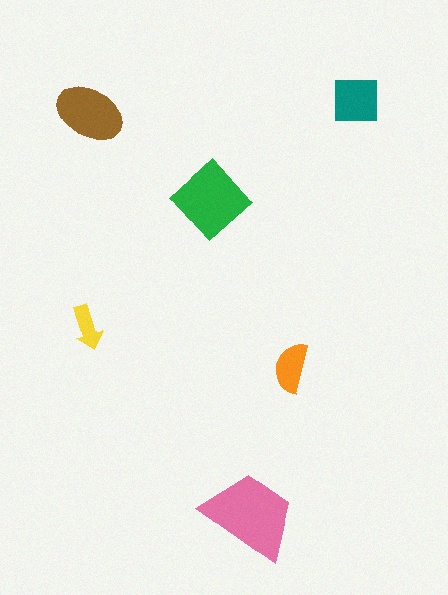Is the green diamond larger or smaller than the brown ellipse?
Larger.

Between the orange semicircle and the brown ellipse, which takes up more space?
The brown ellipse.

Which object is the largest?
The pink trapezoid.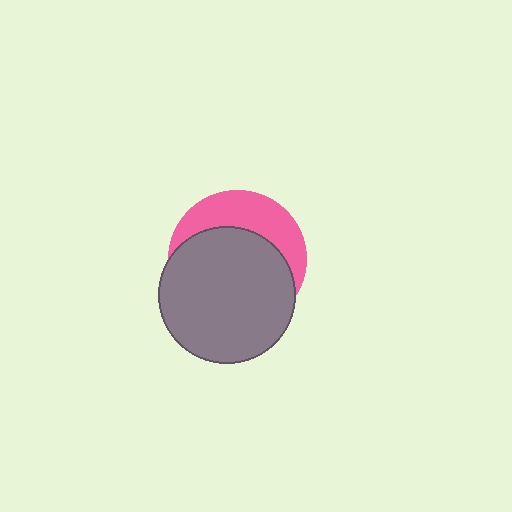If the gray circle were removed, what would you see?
You would see the complete pink circle.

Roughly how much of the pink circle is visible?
A small part of it is visible (roughly 34%).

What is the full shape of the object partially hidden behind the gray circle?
The partially hidden object is a pink circle.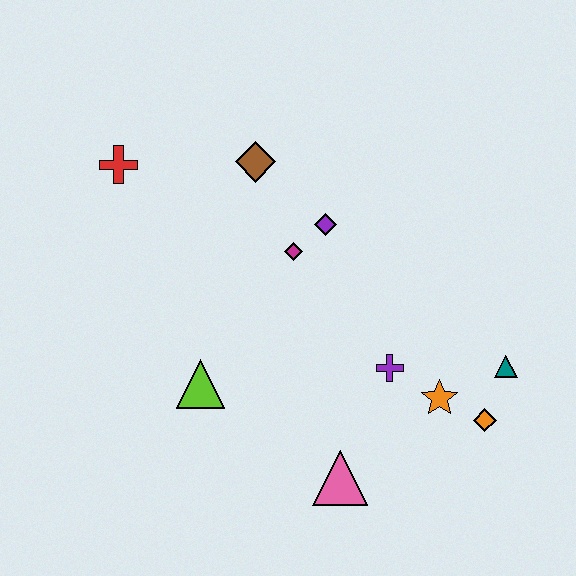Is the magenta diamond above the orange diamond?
Yes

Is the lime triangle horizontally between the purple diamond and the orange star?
No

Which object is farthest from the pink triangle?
The red cross is farthest from the pink triangle.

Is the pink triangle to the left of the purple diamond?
No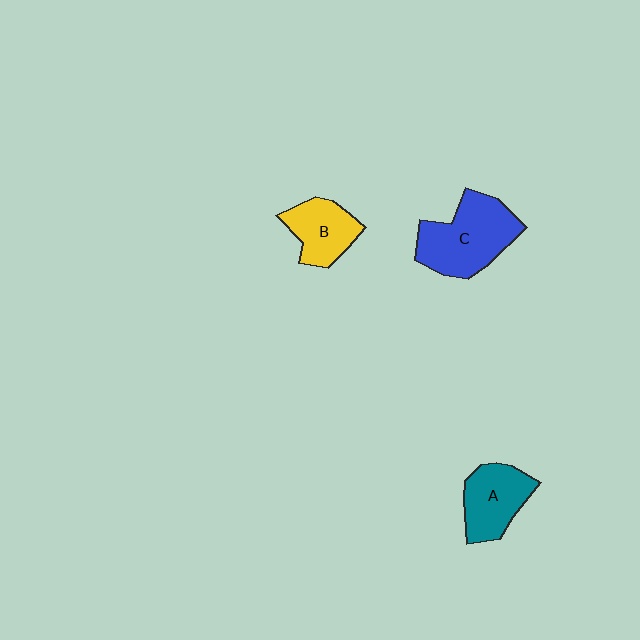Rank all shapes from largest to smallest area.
From largest to smallest: C (blue), A (teal), B (yellow).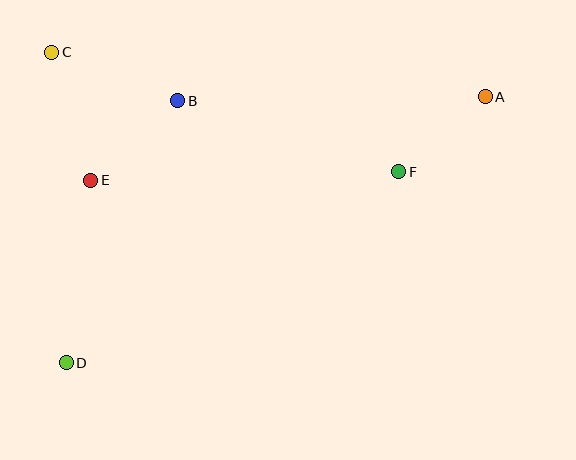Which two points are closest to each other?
Points A and F are closest to each other.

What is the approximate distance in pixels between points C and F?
The distance between C and F is approximately 367 pixels.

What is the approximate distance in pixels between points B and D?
The distance between B and D is approximately 285 pixels.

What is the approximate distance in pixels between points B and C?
The distance between B and C is approximately 135 pixels.